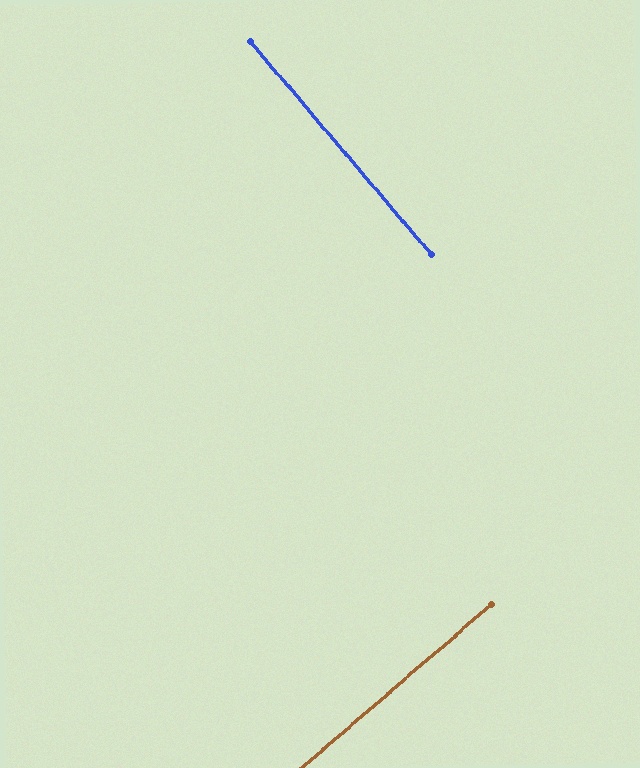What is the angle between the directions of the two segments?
Approximately 89 degrees.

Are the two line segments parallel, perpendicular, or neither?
Perpendicular — they meet at approximately 89°.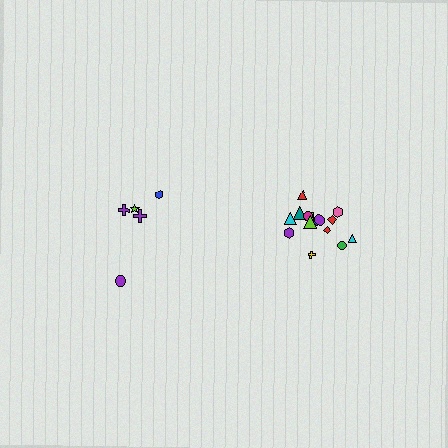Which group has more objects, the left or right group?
The right group.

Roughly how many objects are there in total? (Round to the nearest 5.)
Roughly 20 objects in total.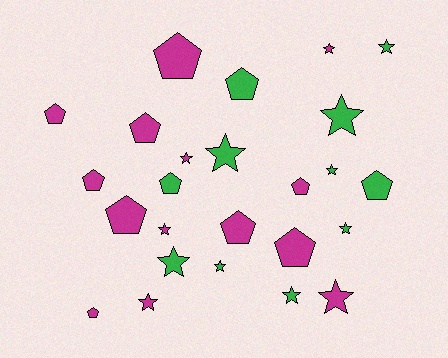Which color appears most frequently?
Magenta, with 14 objects.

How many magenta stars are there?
There are 5 magenta stars.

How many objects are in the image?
There are 25 objects.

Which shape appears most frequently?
Star, with 13 objects.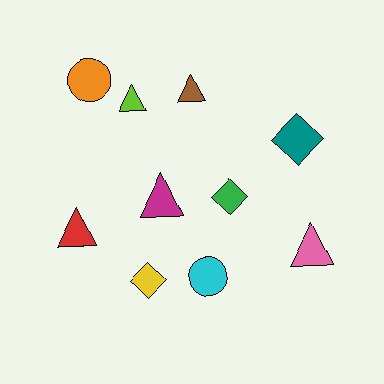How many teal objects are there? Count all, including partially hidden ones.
There is 1 teal object.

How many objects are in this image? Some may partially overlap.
There are 10 objects.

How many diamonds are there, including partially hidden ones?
There are 3 diamonds.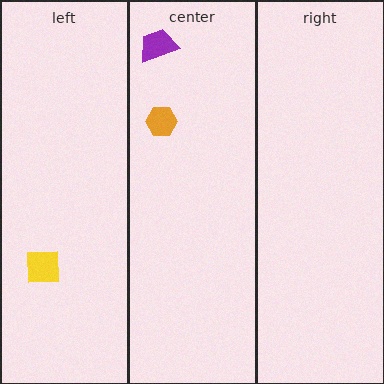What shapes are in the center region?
The purple trapezoid, the orange hexagon.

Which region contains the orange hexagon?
The center region.